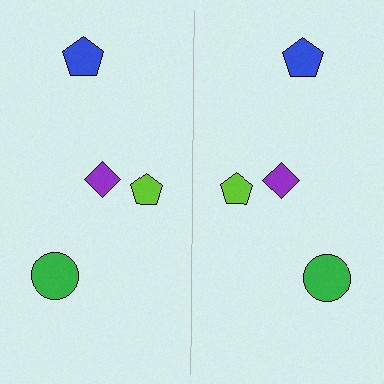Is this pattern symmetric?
Yes, this pattern has bilateral (reflection) symmetry.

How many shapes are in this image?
There are 8 shapes in this image.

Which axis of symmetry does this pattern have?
The pattern has a vertical axis of symmetry running through the center of the image.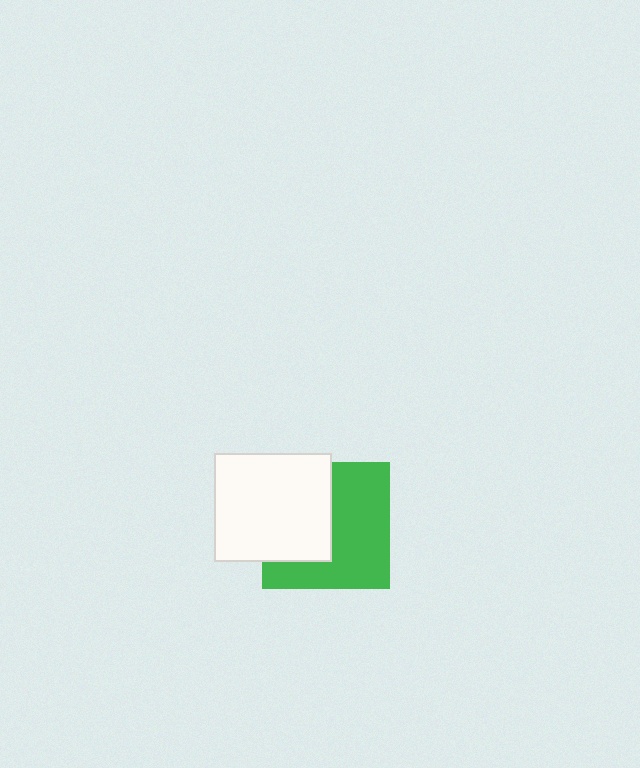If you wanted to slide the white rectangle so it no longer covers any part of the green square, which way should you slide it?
Slide it left — that is the most direct way to separate the two shapes.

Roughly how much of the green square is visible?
About half of it is visible (roughly 57%).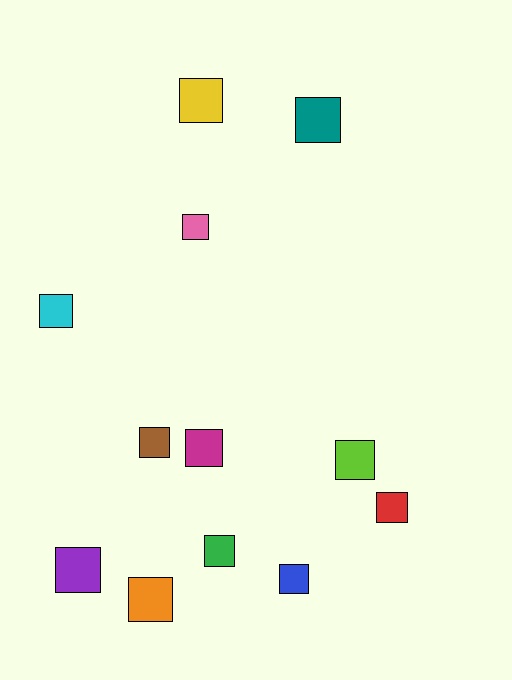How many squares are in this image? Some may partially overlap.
There are 12 squares.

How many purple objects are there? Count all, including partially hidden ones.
There is 1 purple object.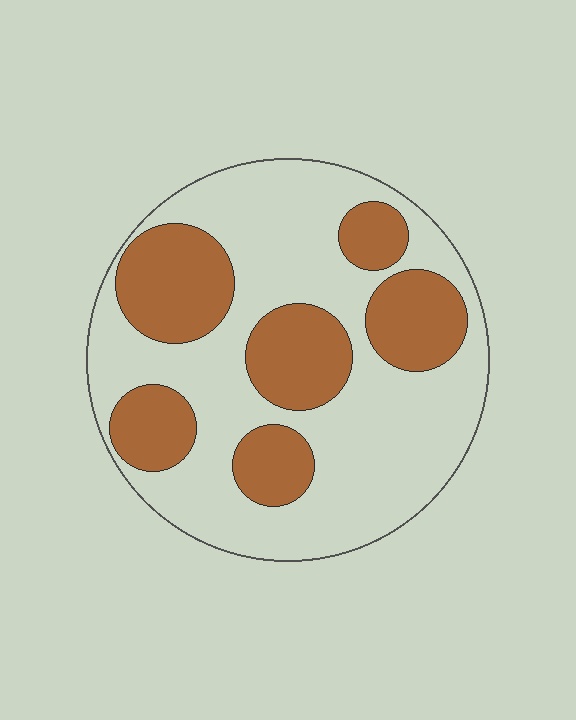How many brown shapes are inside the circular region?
6.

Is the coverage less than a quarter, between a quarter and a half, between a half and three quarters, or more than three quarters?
Between a quarter and a half.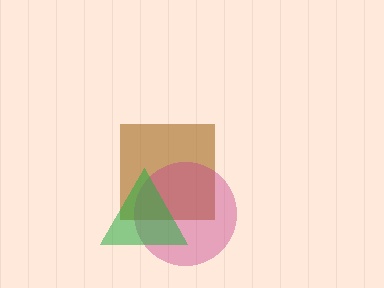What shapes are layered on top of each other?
The layered shapes are: a brown square, a magenta circle, a green triangle.